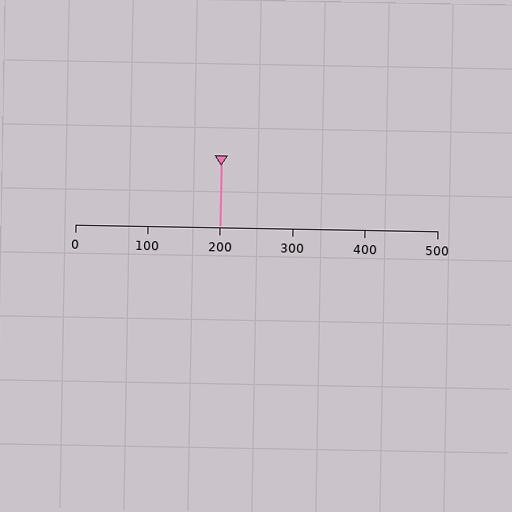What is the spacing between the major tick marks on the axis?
The major ticks are spaced 100 apart.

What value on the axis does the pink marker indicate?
The marker indicates approximately 200.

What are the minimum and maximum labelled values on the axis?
The axis runs from 0 to 500.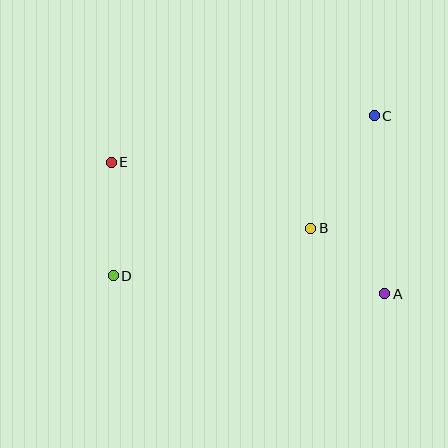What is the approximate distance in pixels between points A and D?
The distance between A and D is approximately 272 pixels.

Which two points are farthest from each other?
Points C and D are farthest from each other.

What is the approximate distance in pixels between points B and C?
The distance between B and C is approximately 129 pixels.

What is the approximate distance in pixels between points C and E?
The distance between C and E is approximately 267 pixels.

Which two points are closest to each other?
Points A and B are closest to each other.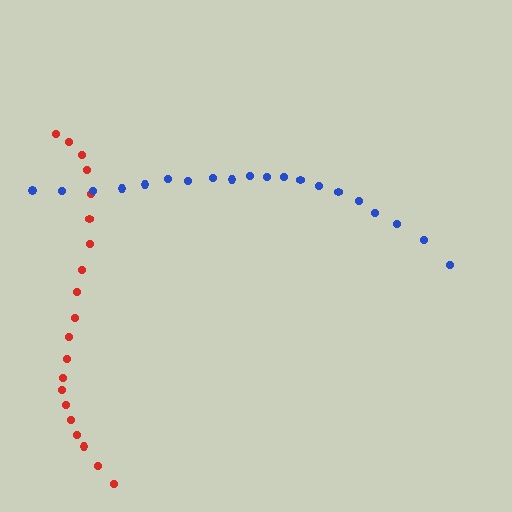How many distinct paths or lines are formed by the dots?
There are 2 distinct paths.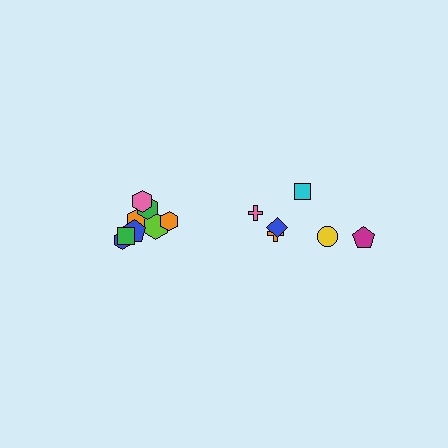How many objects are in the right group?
There are 6 objects.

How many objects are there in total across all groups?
There are 14 objects.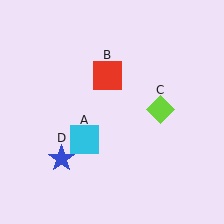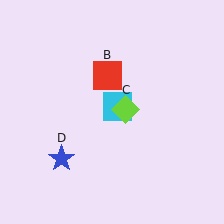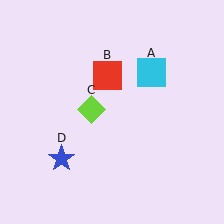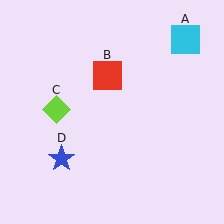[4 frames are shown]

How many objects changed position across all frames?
2 objects changed position: cyan square (object A), lime diamond (object C).